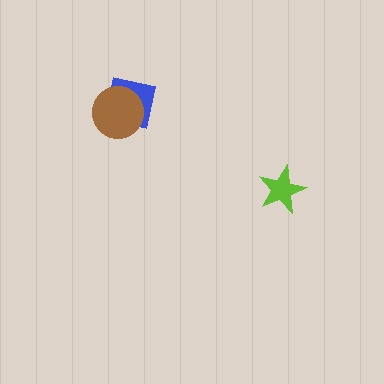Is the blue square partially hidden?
Yes, it is partially covered by another shape.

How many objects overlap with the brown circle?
1 object overlaps with the brown circle.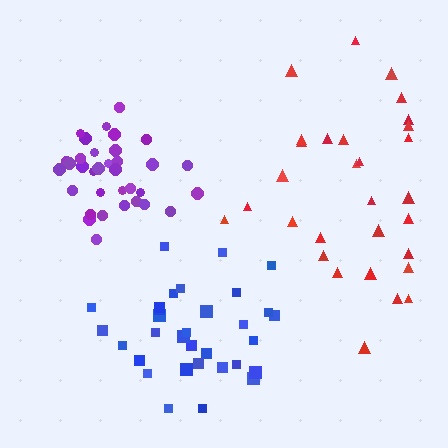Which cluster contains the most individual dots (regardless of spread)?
Purple (34).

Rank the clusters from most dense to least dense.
purple, blue, red.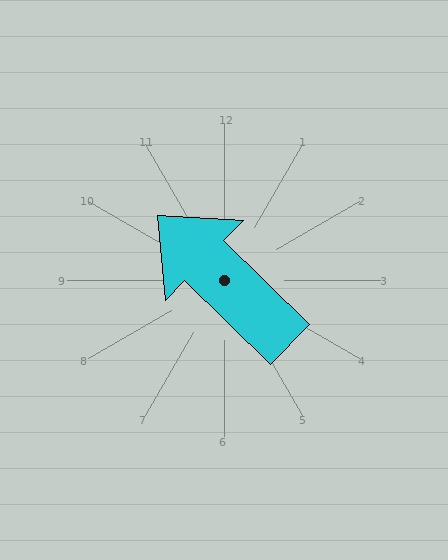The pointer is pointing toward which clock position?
Roughly 10 o'clock.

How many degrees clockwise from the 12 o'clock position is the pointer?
Approximately 314 degrees.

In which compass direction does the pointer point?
Northwest.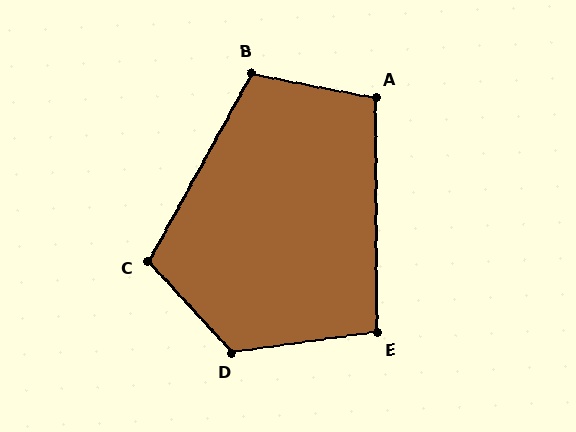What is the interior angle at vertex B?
Approximately 108 degrees (obtuse).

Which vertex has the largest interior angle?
D, at approximately 125 degrees.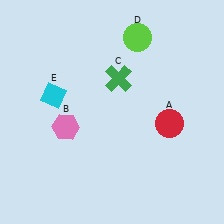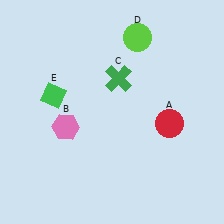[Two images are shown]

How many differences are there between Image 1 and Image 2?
There is 1 difference between the two images.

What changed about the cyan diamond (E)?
In Image 1, E is cyan. In Image 2, it changed to green.